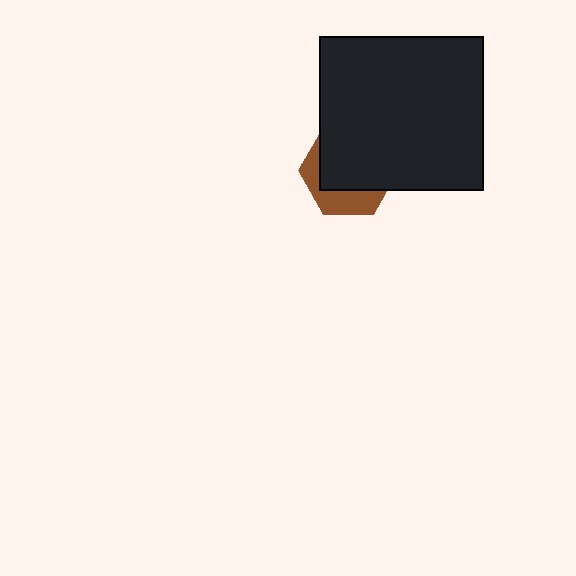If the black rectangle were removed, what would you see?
You would see the complete brown hexagon.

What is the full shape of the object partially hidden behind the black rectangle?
The partially hidden object is a brown hexagon.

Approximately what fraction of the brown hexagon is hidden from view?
Roughly 66% of the brown hexagon is hidden behind the black rectangle.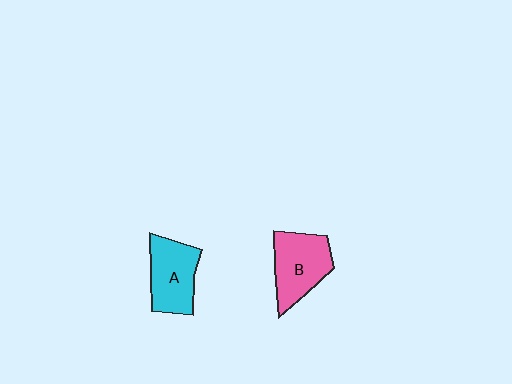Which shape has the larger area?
Shape B (pink).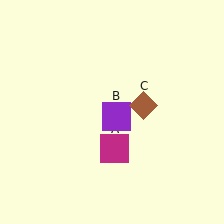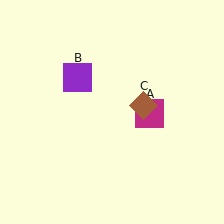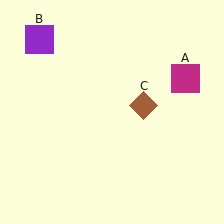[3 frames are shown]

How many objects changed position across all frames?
2 objects changed position: magenta square (object A), purple square (object B).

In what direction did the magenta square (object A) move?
The magenta square (object A) moved up and to the right.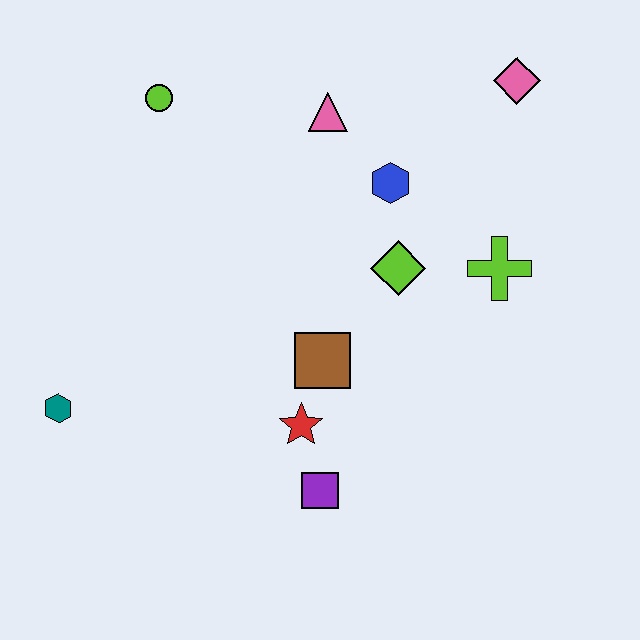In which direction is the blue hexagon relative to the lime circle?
The blue hexagon is to the right of the lime circle.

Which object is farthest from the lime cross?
The teal hexagon is farthest from the lime cross.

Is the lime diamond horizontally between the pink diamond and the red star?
Yes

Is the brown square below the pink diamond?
Yes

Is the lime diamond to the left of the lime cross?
Yes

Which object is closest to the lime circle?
The pink triangle is closest to the lime circle.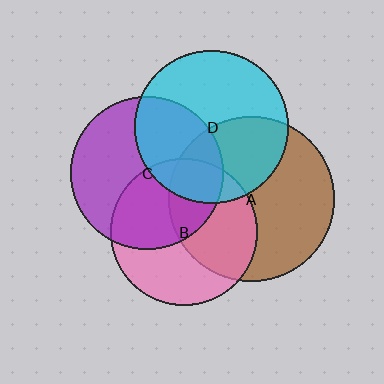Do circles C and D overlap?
Yes.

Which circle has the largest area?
Circle A (brown).